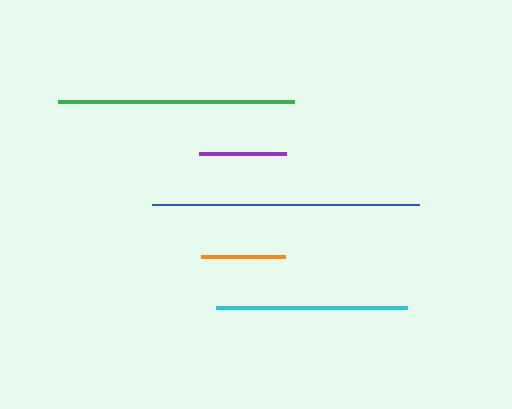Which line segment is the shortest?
The orange line is the shortest at approximately 84 pixels.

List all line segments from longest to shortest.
From longest to shortest: blue, green, cyan, purple, orange.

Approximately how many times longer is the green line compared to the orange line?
The green line is approximately 2.8 times the length of the orange line.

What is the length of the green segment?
The green segment is approximately 236 pixels long.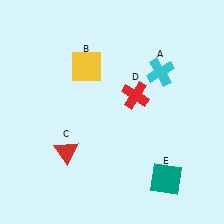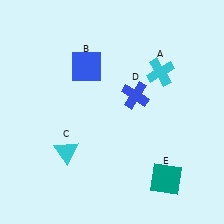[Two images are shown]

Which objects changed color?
B changed from yellow to blue. C changed from red to cyan. D changed from red to blue.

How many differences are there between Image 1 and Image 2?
There are 3 differences between the two images.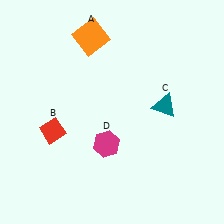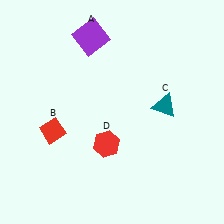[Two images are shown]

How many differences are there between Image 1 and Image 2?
There are 2 differences between the two images.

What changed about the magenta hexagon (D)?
In Image 1, D is magenta. In Image 2, it changed to red.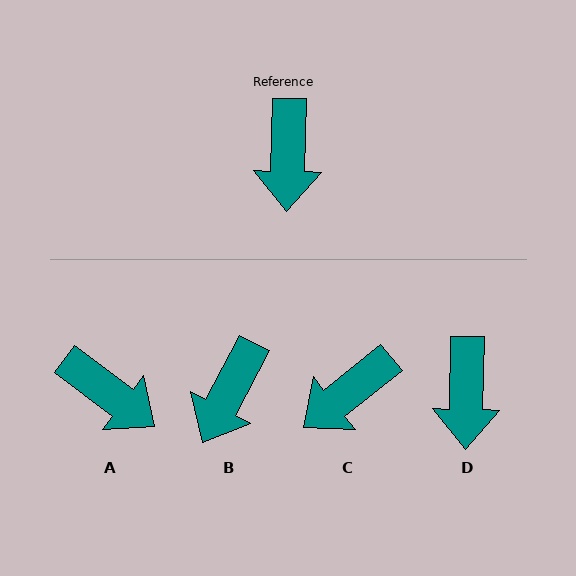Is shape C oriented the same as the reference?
No, it is off by about 50 degrees.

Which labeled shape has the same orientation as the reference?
D.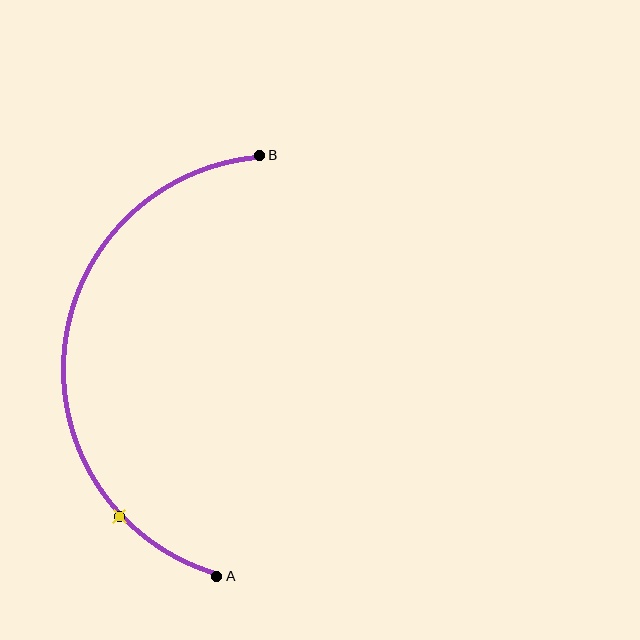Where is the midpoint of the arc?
The arc midpoint is the point on the curve farthest from the straight line joining A and B. It sits to the left of that line.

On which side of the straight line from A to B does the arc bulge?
The arc bulges to the left of the straight line connecting A and B.